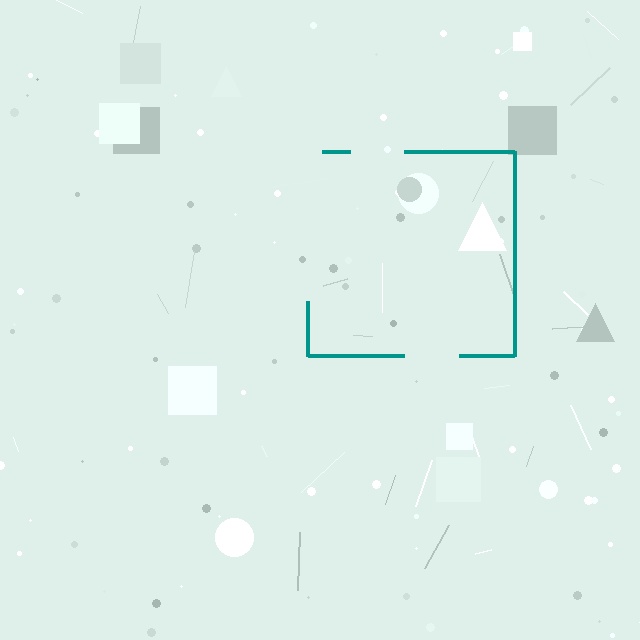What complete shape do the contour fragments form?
The contour fragments form a square.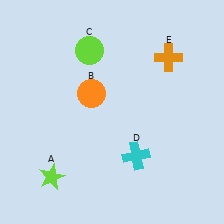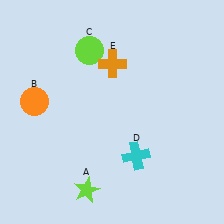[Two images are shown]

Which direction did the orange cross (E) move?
The orange cross (E) moved left.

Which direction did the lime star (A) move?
The lime star (A) moved right.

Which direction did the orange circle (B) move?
The orange circle (B) moved left.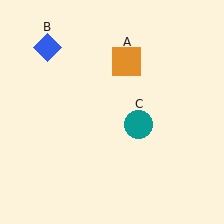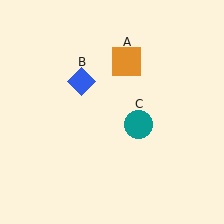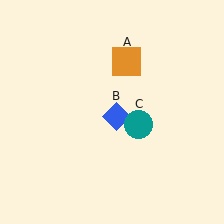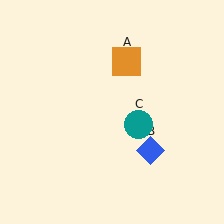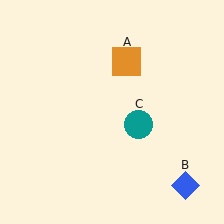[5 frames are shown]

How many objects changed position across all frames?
1 object changed position: blue diamond (object B).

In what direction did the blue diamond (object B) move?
The blue diamond (object B) moved down and to the right.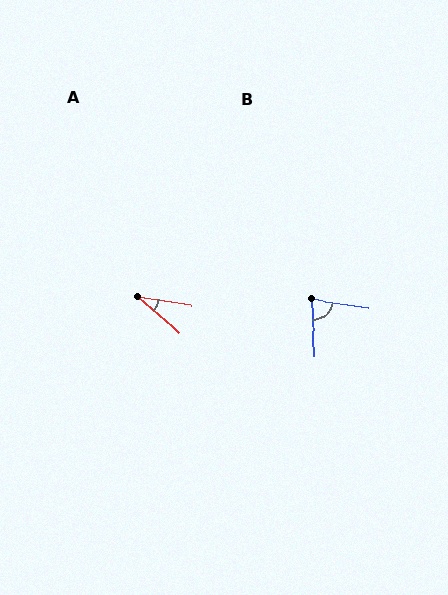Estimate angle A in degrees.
Approximately 33 degrees.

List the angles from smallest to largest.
A (33°), B (78°).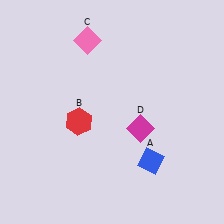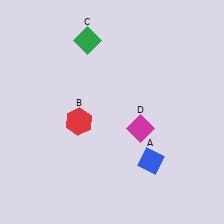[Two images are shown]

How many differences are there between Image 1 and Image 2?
There is 1 difference between the two images.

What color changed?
The diamond (C) changed from pink in Image 1 to green in Image 2.